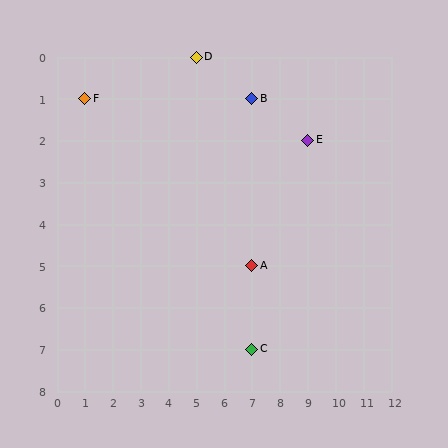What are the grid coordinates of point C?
Point C is at grid coordinates (7, 7).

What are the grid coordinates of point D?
Point D is at grid coordinates (5, 0).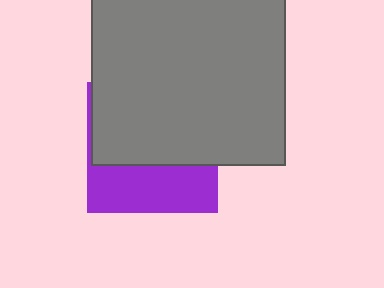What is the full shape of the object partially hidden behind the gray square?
The partially hidden object is a purple square.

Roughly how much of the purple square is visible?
A small part of it is visible (roughly 38%).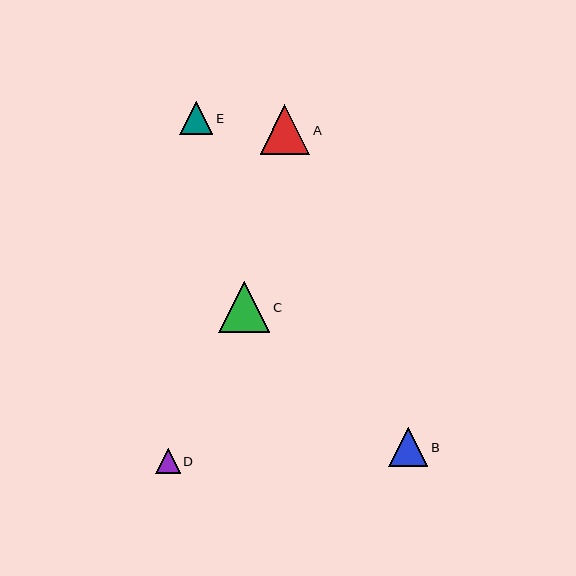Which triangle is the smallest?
Triangle D is the smallest with a size of approximately 25 pixels.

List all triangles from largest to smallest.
From largest to smallest: C, A, B, E, D.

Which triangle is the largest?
Triangle C is the largest with a size of approximately 51 pixels.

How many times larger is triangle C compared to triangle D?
Triangle C is approximately 2.0 times the size of triangle D.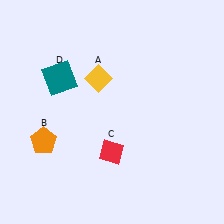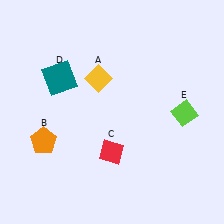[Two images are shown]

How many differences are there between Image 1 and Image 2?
There is 1 difference between the two images.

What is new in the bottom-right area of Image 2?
A lime diamond (E) was added in the bottom-right area of Image 2.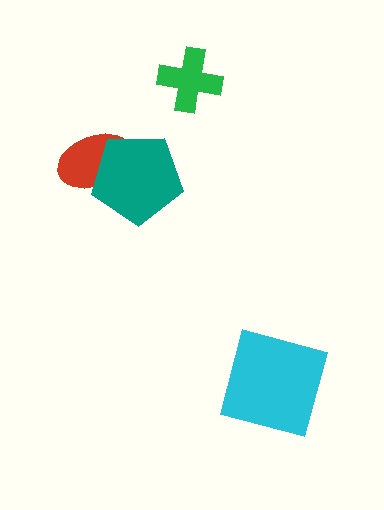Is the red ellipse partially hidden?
Yes, it is partially covered by another shape.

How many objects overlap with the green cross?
0 objects overlap with the green cross.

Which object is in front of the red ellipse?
The teal pentagon is in front of the red ellipse.